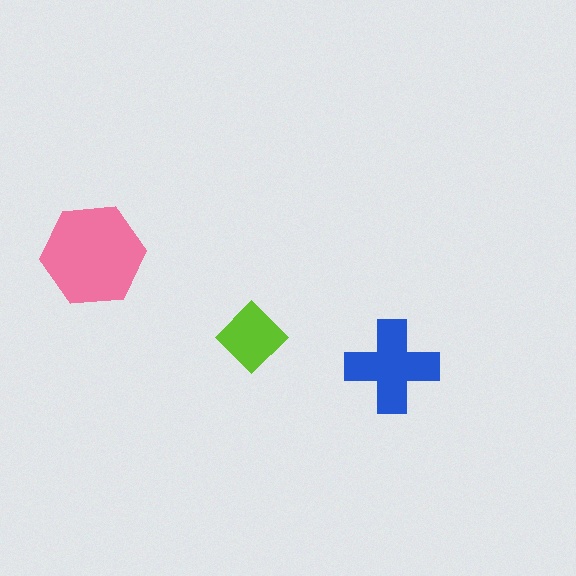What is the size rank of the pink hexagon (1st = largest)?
1st.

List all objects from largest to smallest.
The pink hexagon, the blue cross, the lime diamond.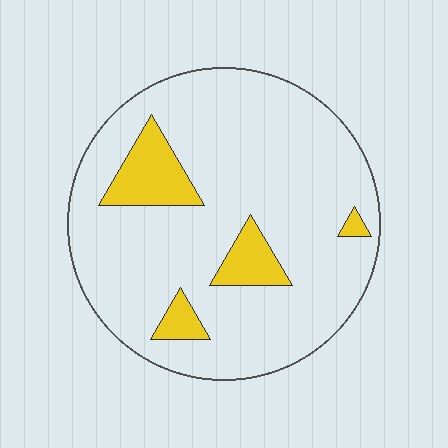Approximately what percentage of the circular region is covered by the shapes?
Approximately 15%.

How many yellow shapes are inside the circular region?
4.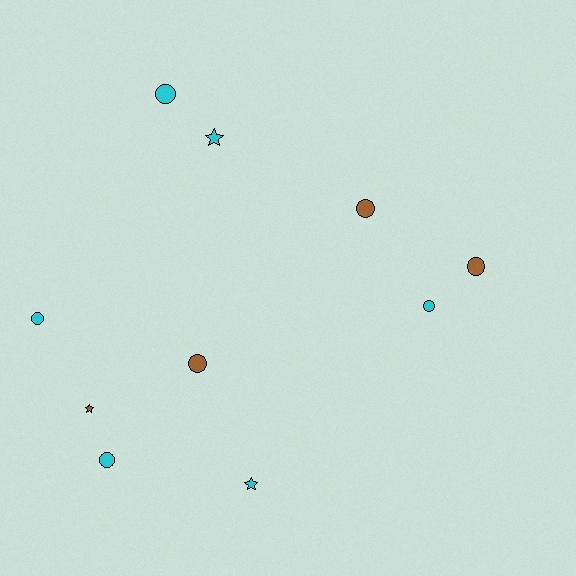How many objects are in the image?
There are 10 objects.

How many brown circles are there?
There are 3 brown circles.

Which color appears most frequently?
Cyan, with 6 objects.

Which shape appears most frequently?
Circle, with 7 objects.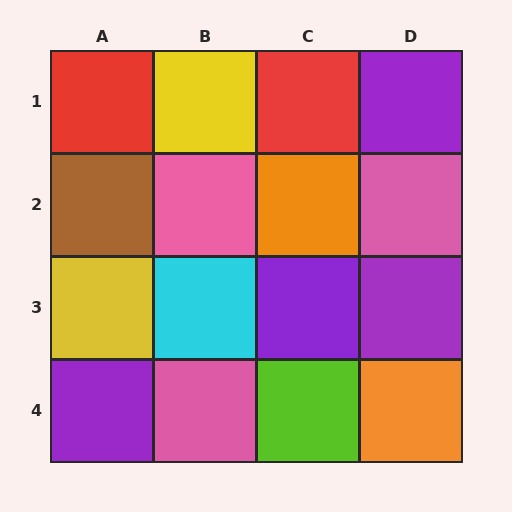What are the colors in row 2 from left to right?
Brown, pink, orange, pink.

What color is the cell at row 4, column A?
Purple.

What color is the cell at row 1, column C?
Red.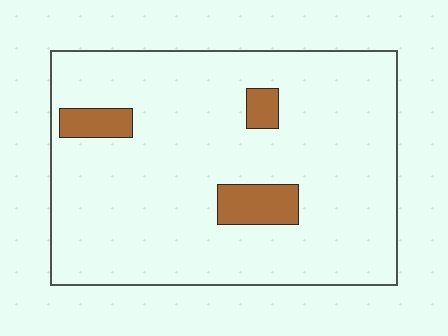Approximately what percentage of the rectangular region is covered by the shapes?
Approximately 10%.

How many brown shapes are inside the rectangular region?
3.